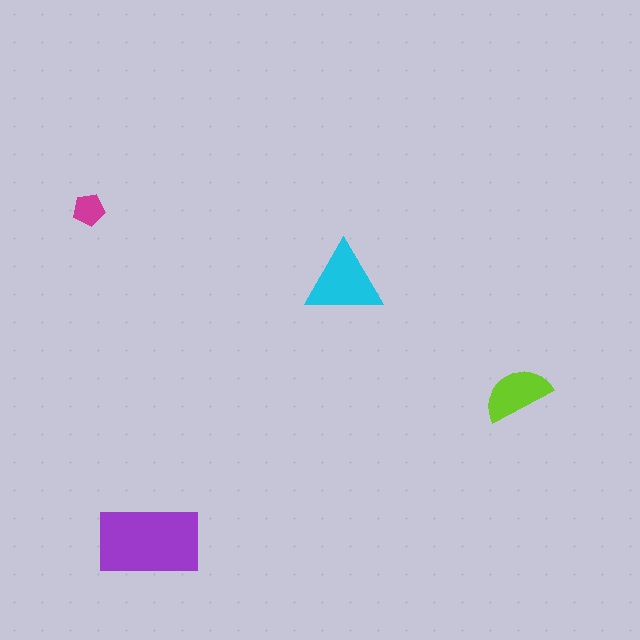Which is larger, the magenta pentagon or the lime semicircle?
The lime semicircle.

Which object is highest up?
The magenta pentagon is topmost.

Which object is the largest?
The purple rectangle.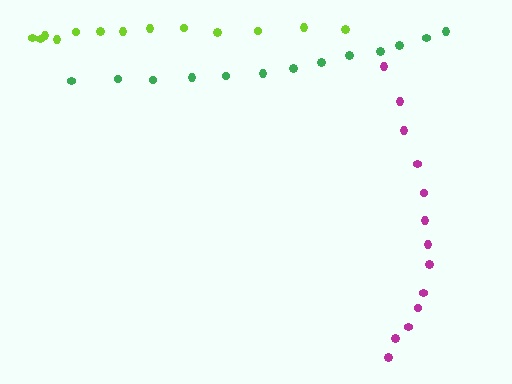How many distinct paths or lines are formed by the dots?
There are 3 distinct paths.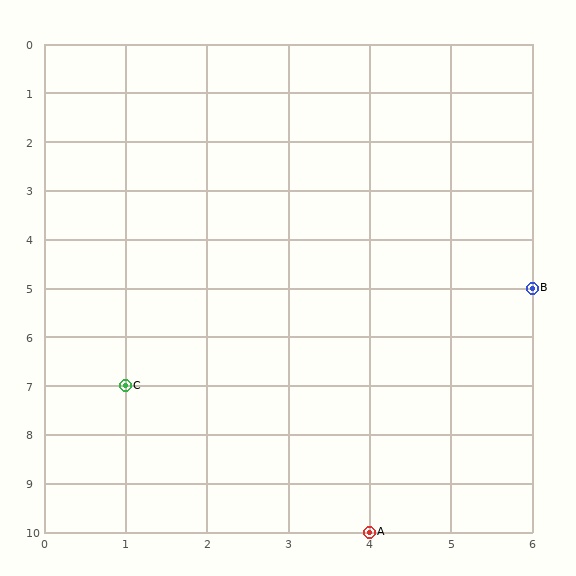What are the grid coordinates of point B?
Point B is at grid coordinates (6, 5).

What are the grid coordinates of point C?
Point C is at grid coordinates (1, 7).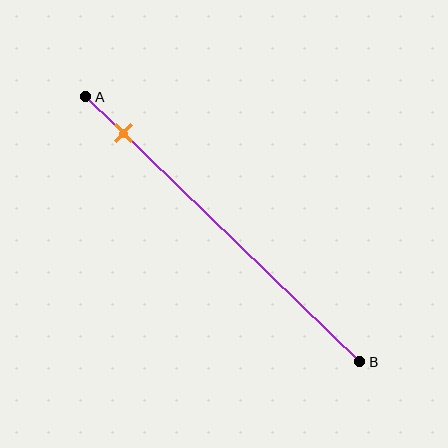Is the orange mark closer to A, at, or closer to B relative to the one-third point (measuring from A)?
The orange mark is closer to point A than the one-third point of segment AB.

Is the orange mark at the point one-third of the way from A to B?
No, the mark is at about 15% from A, not at the 33% one-third point.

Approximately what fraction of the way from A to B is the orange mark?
The orange mark is approximately 15% of the way from A to B.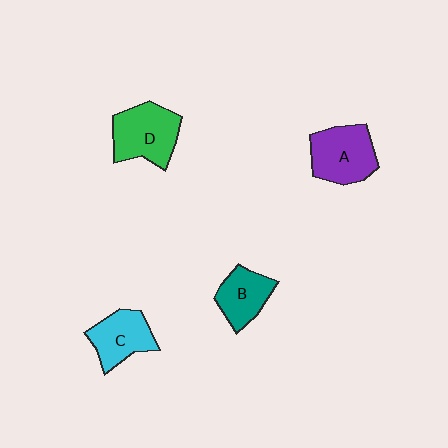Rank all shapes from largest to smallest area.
From largest to smallest: D (green), A (purple), C (cyan), B (teal).